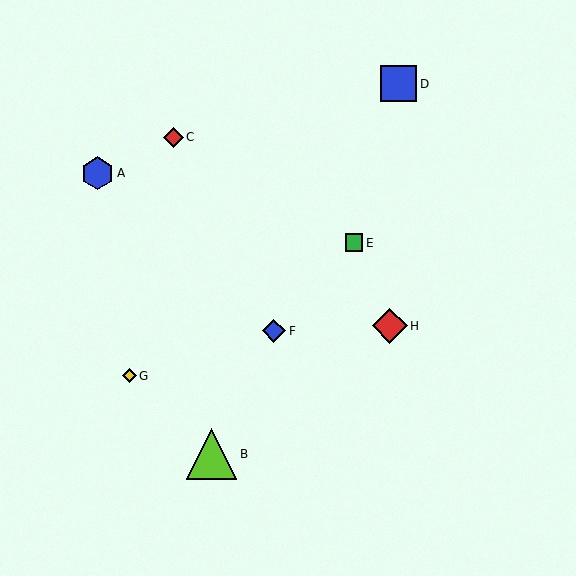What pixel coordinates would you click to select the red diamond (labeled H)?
Click at (390, 326) to select the red diamond H.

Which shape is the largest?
The lime triangle (labeled B) is the largest.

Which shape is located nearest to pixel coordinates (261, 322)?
The blue diamond (labeled F) at (274, 331) is nearest to that location.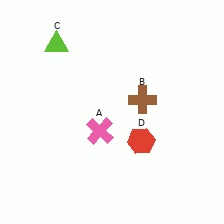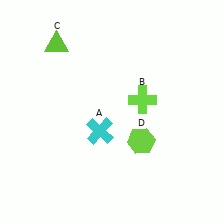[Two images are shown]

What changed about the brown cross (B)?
In Image 1, B is brown. In Image 2, it changed to lime.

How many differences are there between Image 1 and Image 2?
There are 3 differences between the two images.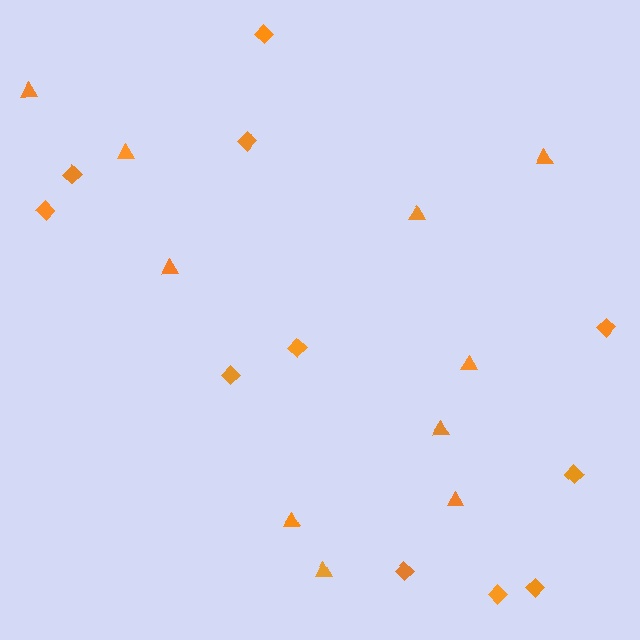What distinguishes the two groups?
There are 2 groups: one group of diamonds (11) and one group of triangles (10).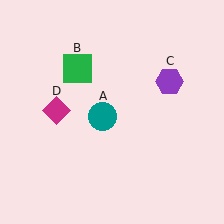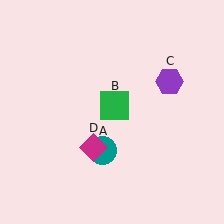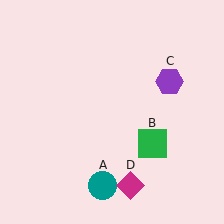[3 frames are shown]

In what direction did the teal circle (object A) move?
The teal circle (object A) moved down.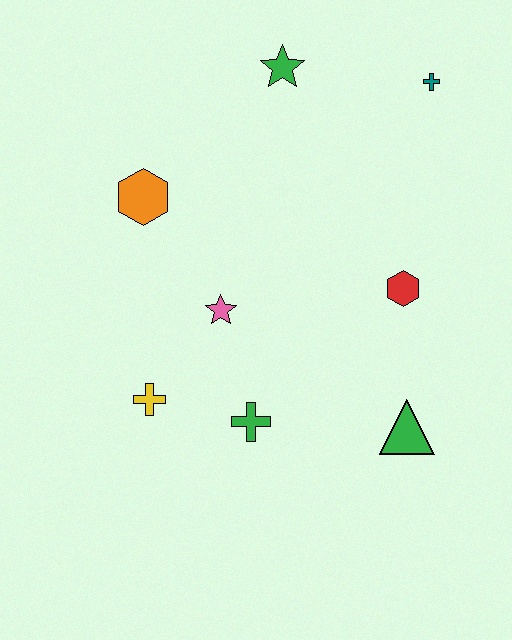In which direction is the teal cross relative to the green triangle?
The teal cross is above the green triangle.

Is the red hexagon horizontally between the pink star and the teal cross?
Yes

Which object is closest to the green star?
The teal cross is closest to the green star.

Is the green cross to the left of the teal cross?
Yes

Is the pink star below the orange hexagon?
Yes